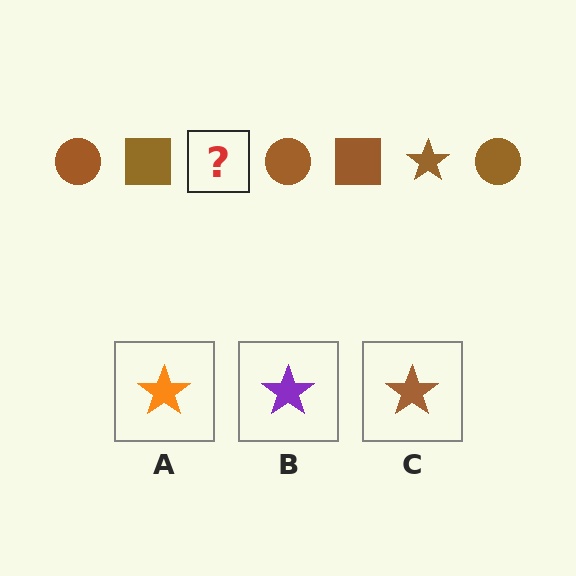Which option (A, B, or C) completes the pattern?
C.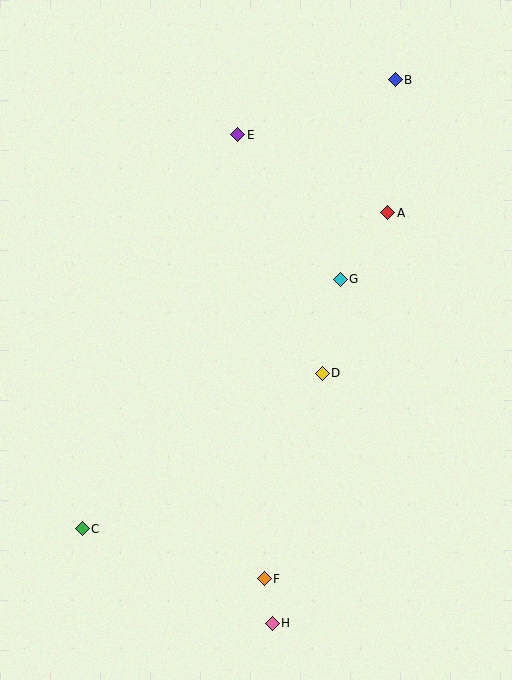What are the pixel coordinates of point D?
Point D is at (322, 373).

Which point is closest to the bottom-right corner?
Point H is closest to the bottom-right corner.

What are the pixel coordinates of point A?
Point A is at (388, 213).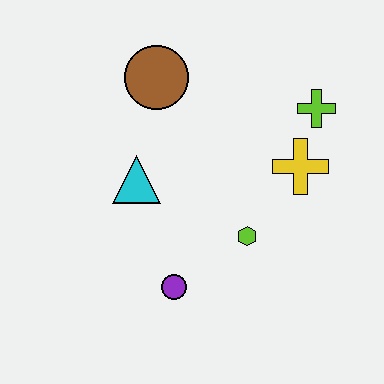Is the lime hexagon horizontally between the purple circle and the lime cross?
Yes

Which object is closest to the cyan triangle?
The brown circle is closest to the cyan triangle.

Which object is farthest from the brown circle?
The purple circle is farthest from the brown circle.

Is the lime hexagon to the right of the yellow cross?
No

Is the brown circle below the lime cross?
No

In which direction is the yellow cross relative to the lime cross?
The yellow cross is below the lime cross.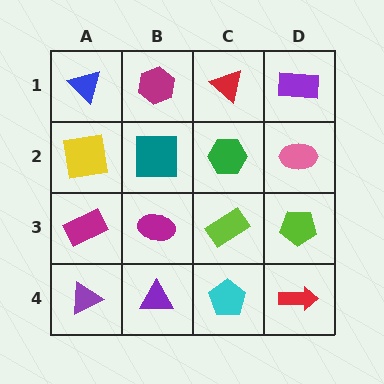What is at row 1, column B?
A magenta hexagon.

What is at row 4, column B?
A purple triangle.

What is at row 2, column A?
A yellow square.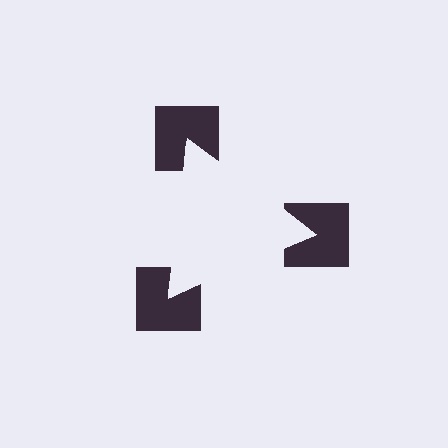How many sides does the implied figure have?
3 sides.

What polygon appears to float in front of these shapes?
An illusory triangle — its edges are inferred from the aligned wedge cuts in the notched squares, not physically drawn.